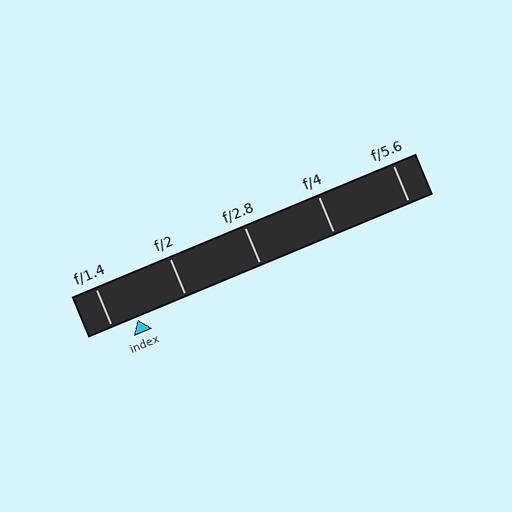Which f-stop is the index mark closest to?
The index mark is closest to f/1.4.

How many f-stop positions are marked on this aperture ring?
There are 5 f-stop positions marked.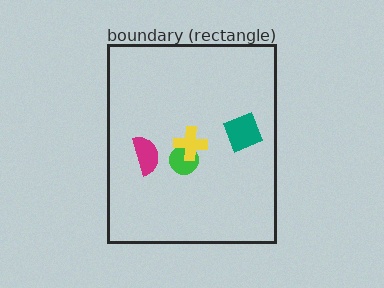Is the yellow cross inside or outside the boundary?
Inside.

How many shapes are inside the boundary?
4 inside, 0 outside.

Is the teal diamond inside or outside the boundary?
Inside.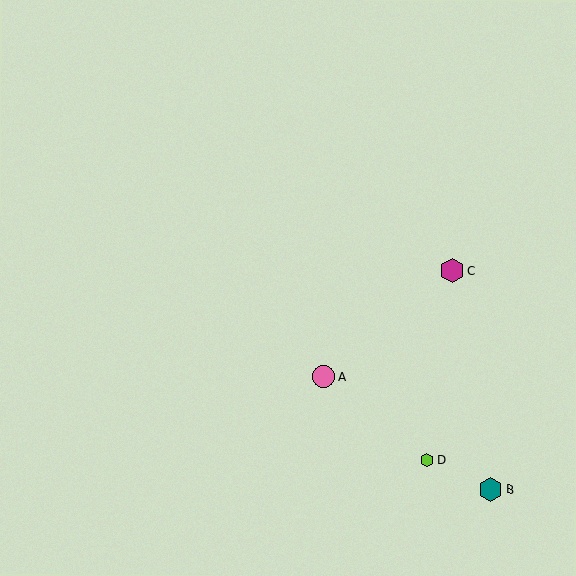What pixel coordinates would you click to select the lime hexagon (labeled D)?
Click at (427, 460) to select the lime hexagon D.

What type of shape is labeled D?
Shape D is a lime hexagon.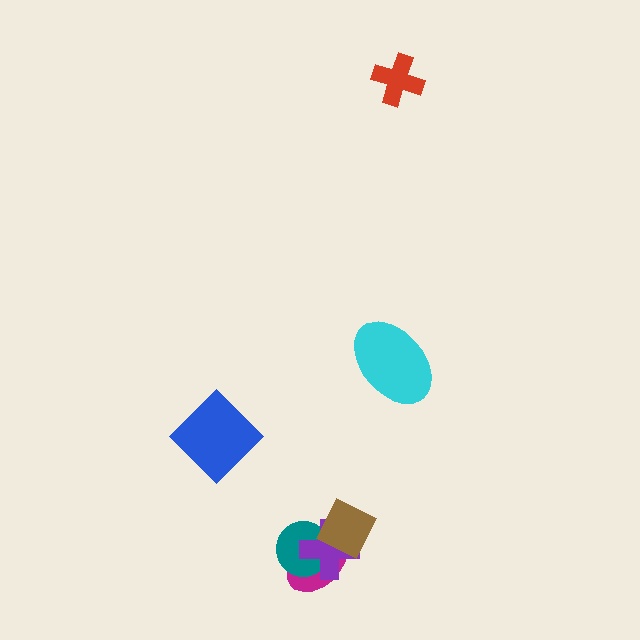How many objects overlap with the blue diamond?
0 objects overlap with the blue diamond.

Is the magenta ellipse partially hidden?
Yes, it is partially covered by another shape.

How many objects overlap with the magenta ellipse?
3 objects overlap with the magenta ellipse.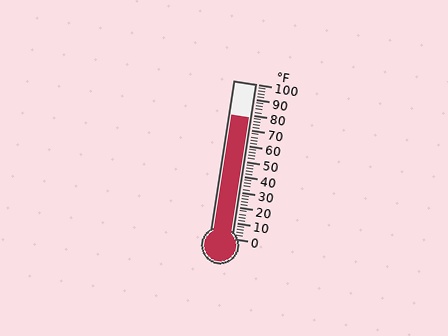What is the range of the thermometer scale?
The thermometer scale ranges from 0°F to 100°F.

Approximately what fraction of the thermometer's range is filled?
The thermometer is filled to approximately 80% of its range.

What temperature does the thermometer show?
The thermometer shows approximately 78°F.